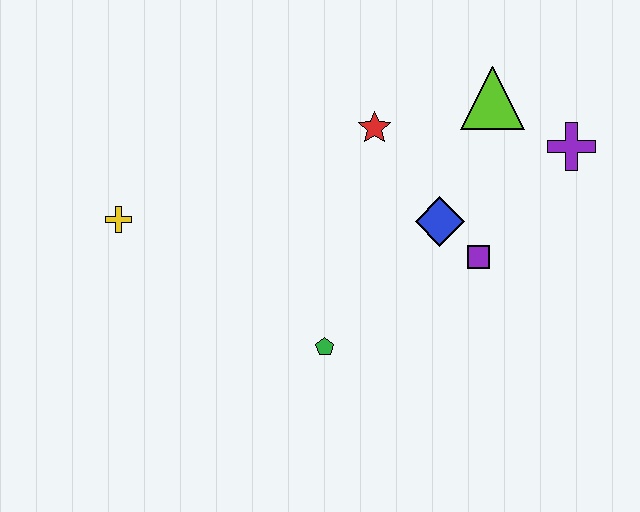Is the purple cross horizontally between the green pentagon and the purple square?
No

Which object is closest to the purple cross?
The lime triangle is closest to the purple cross.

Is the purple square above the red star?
No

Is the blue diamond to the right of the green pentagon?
Yes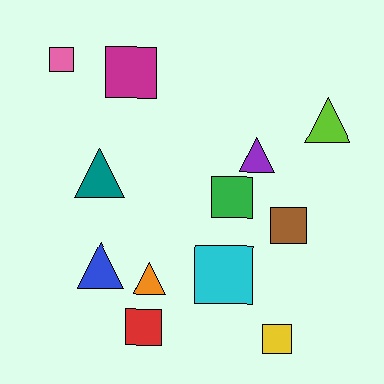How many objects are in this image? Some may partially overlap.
There are 12 objects.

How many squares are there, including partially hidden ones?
There are 7 squares.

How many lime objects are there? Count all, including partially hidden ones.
There is 1 lime object.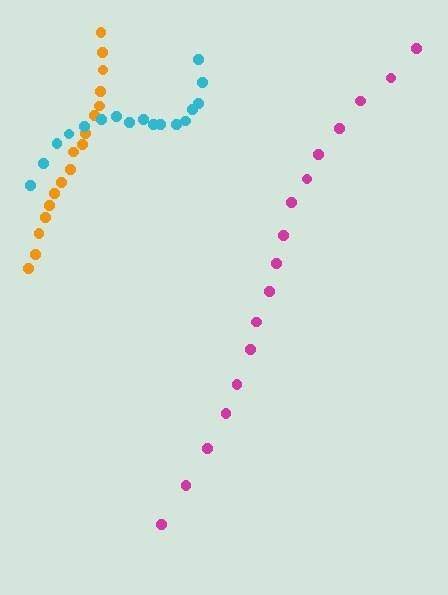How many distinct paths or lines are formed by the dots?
There are 3 distinct paths.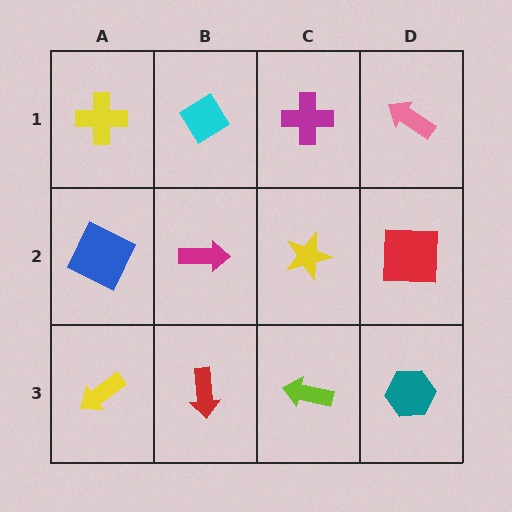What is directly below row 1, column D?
A red square.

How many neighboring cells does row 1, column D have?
2.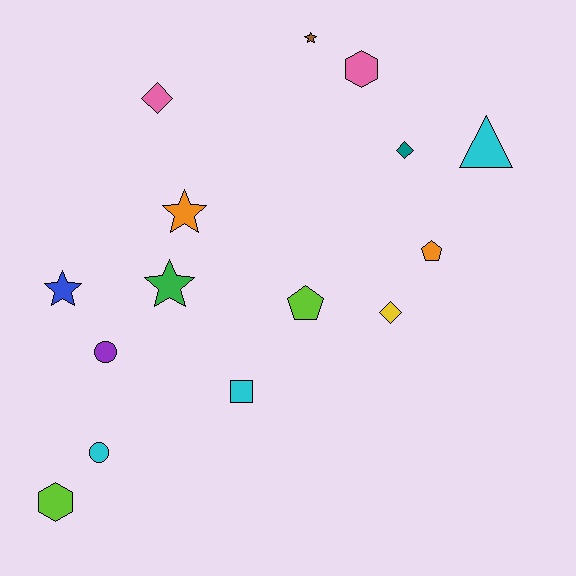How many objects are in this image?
There are 15 objects.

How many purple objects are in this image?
There is 1 purple object.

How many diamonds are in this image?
There are 3 diamonds.